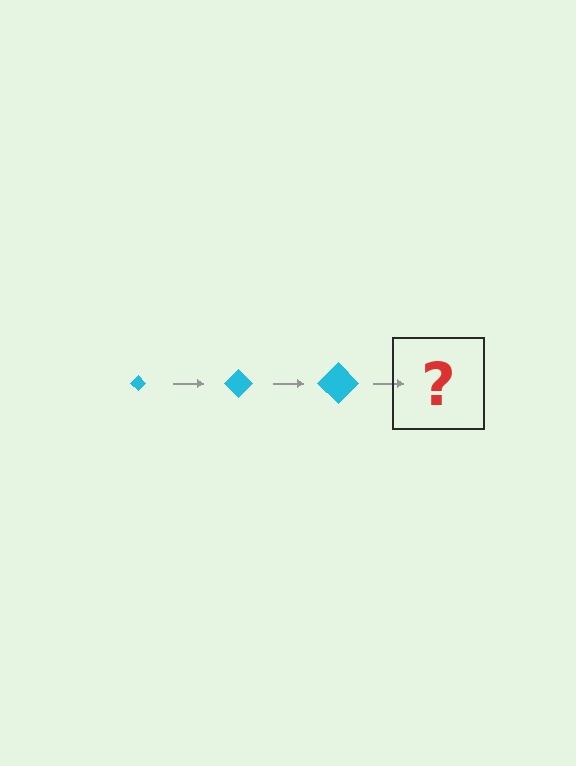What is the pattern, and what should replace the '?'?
The pattern is that the diamond gets progressively larger each step. The '?' should be a cyan diamond, larger than the previous one.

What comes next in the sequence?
The next element should be a cyan diamond, larger than the previous one.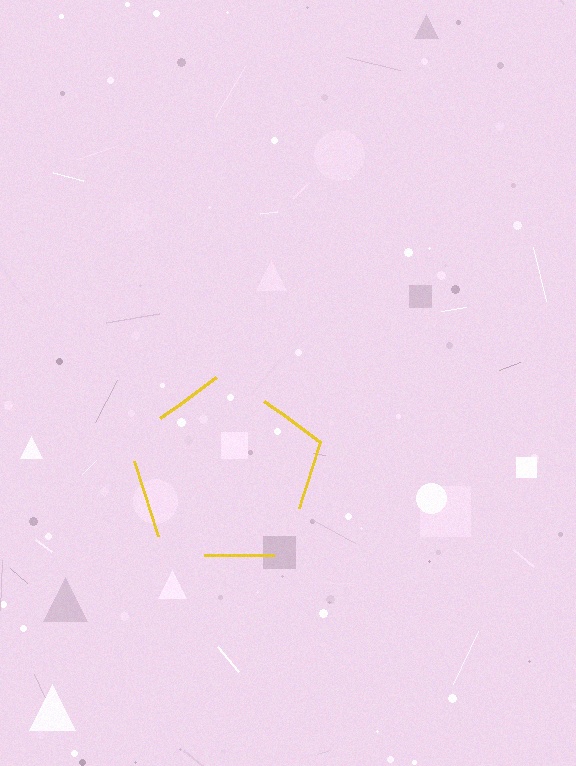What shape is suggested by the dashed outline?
The dashed outline suggests a pentagon.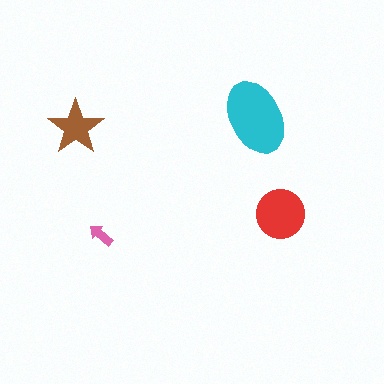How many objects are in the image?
There are 4 objects in the image.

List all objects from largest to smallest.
The cyan ellipse, the red circle, the brown star, the pink arrow.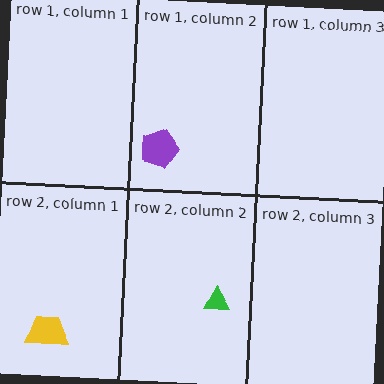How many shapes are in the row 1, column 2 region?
1.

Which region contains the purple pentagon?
The row 1, column 2 region.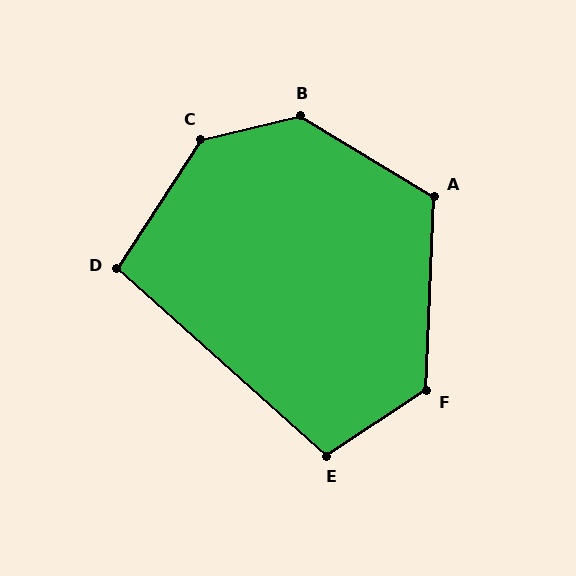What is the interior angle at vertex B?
Approximately 136 degrees (obtuse).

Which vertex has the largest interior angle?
C, at approximately 136 degrees.